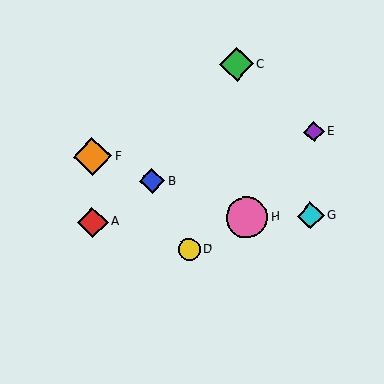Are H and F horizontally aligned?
No, H is at y≈218 and F is at y≈157.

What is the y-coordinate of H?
Object H is at y≈218.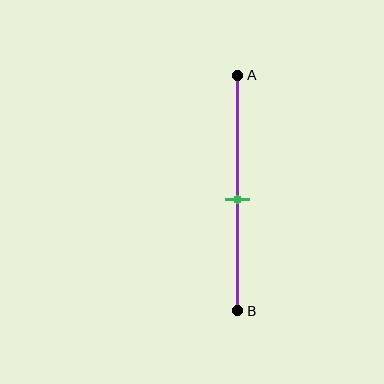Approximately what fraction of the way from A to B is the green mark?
The green mark is approximately 55% of the way from A to B.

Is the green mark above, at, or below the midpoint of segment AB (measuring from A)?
The green mark is approximately at the midpoint of segment AB.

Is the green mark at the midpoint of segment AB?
Yes, the mark is approximately at the midpoint.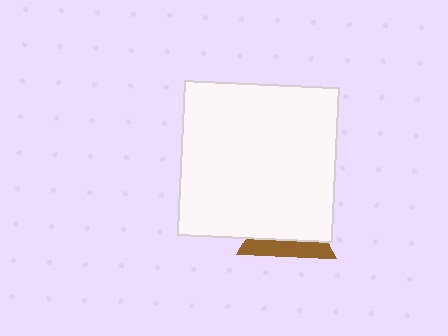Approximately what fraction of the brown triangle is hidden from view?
Roughly 67% of the brown triangle is hidden behind the white square.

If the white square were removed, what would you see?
You would see the complete brown triangle.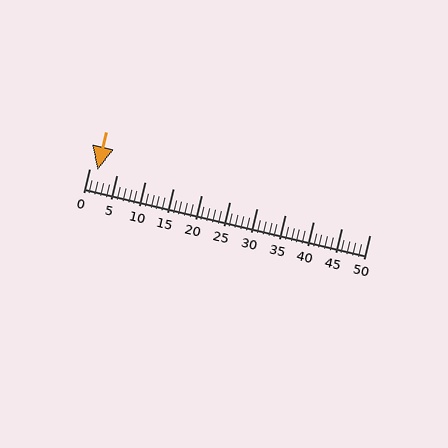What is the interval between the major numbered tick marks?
The major tick marks are spaced 5 units apart.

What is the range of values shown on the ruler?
The ruler shows values from 0 to 50.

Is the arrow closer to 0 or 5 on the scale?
The arrow is closer to 0.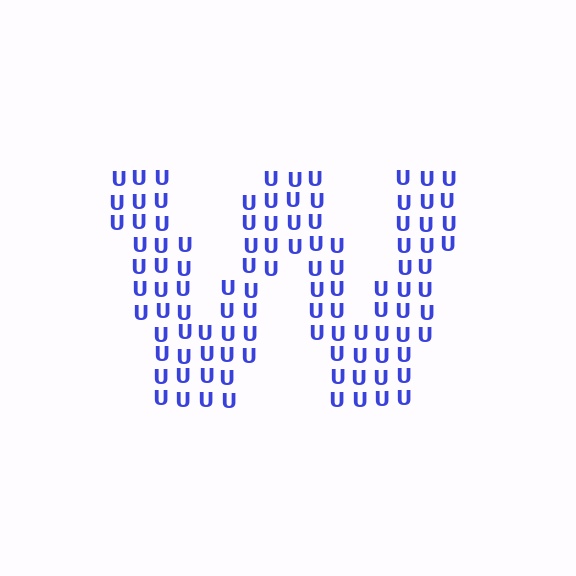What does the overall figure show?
The overall figure shows the letter W.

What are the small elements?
The small elements are letter U's.